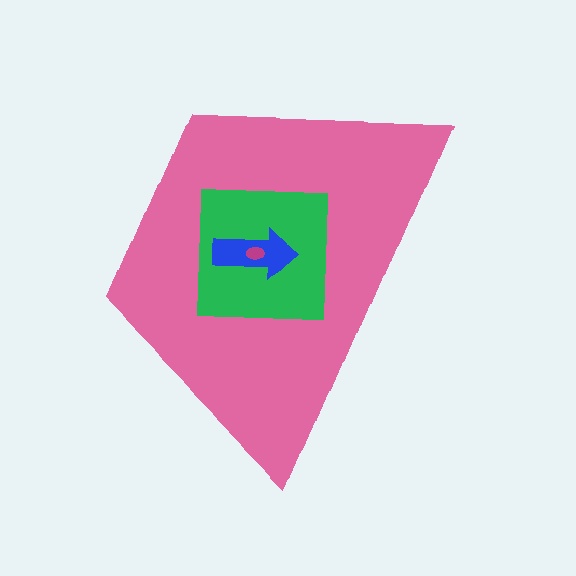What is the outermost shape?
The pink trapezoid.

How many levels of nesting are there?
4.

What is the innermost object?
The magenta ellipse.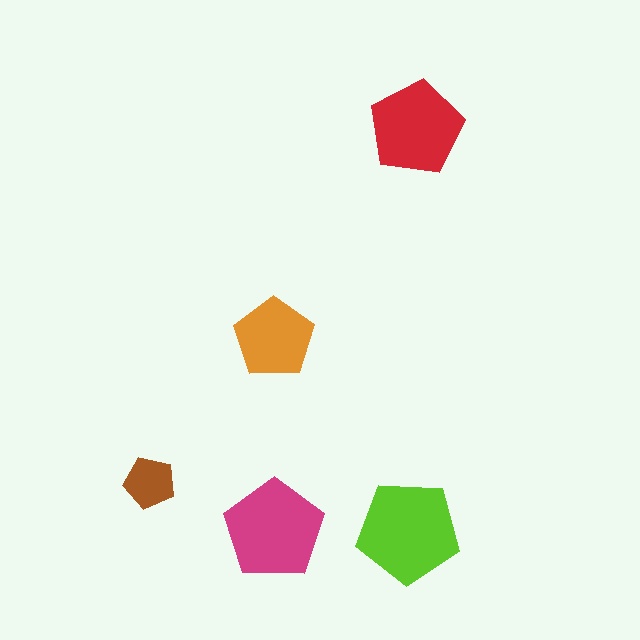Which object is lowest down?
The lime pentagon is bottommost.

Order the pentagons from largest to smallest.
the lime one, the magenta one, the red one, the orange one, the brown one.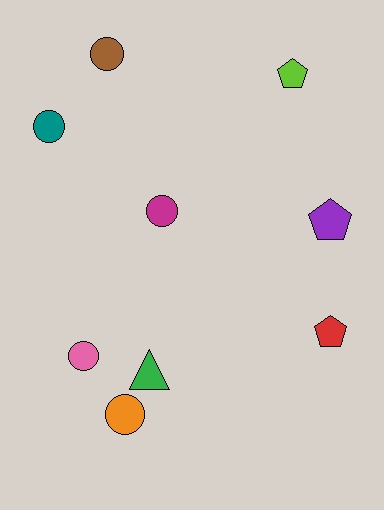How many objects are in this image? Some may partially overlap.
There are 9 objects.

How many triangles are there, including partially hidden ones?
There is 1 triangle.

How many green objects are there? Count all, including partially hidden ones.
There is 1 green object.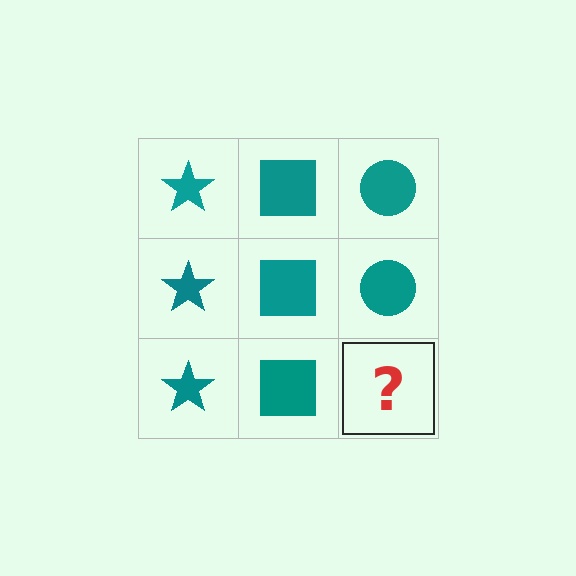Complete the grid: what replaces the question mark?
The question mark should be replaced with a teal circle.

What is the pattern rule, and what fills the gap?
The rule is that each column has a consistent shape. The gap should be filled with a teal circle.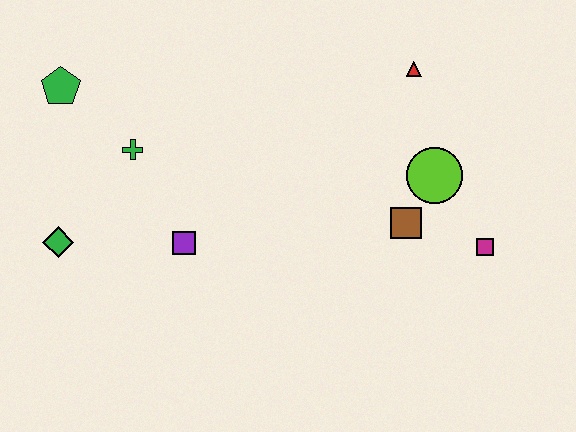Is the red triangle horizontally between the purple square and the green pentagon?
No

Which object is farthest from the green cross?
The magenta square is farthest from the green cross.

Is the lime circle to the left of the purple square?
No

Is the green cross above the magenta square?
Yes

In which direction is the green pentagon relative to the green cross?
The green pentagon is to the left of the green cross.